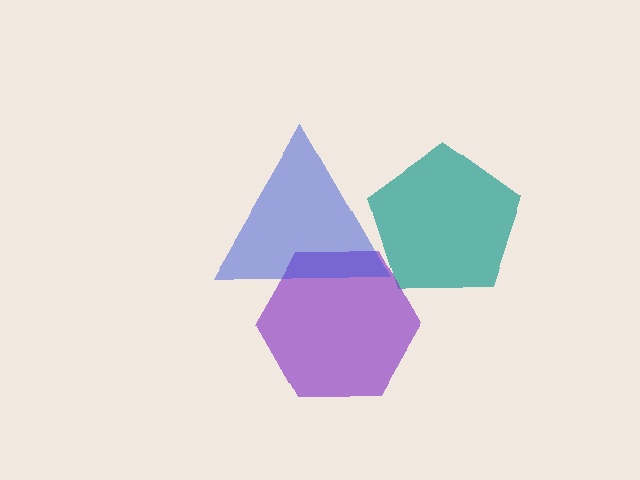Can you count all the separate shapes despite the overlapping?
Yes, there are 3 separate shapes.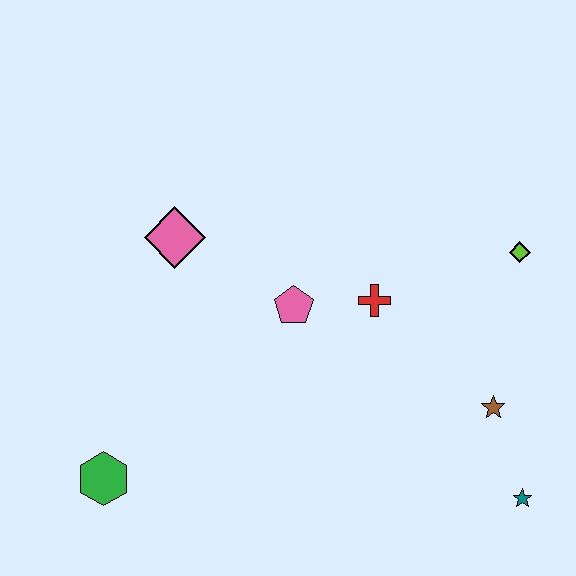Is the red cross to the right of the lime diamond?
No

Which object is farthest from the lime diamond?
The green hexagon is farthest from the lime diamond.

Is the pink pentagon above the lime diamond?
No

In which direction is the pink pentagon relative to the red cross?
The pink pentagon is to the left of the red cross.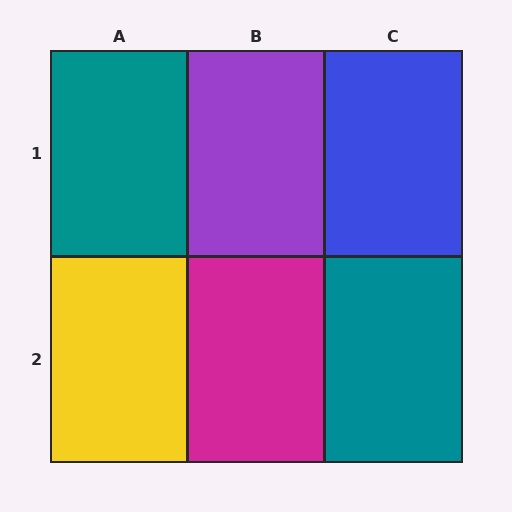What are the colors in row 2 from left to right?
Yellow, magenta, teal.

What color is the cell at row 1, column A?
Teal.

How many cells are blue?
1 cell is blue.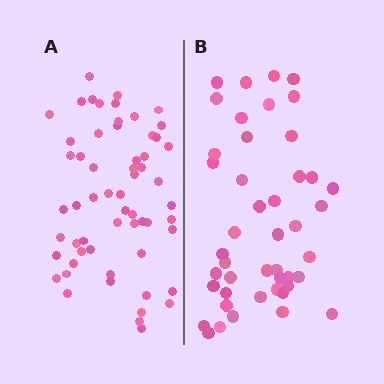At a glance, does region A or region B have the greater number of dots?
Region A (the left region) has more dots.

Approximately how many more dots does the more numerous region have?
Region A has approximately 15 more dots than region B.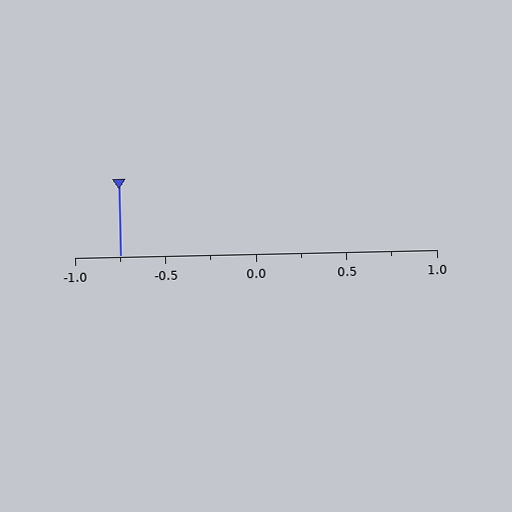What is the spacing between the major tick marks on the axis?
The major ticks are spaced 0.5 apart.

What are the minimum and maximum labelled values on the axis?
The axis runs from -1.0 to 1.0.